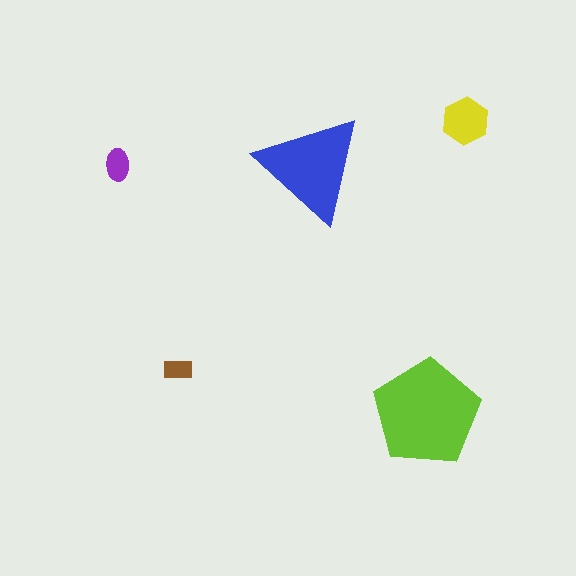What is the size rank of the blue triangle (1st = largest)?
2nd.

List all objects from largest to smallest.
The lime pentagon, the blue triangle, the yellow hexagon, the purple ellipse, the brown rectangle.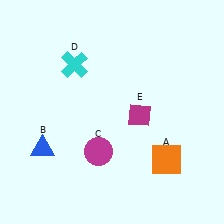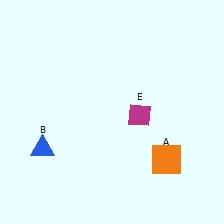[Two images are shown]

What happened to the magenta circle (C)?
The magenta circle (C) was removed in Image 2. It was in the bottom-left area of Image 1.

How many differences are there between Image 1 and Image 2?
There are 2 differences between the two images.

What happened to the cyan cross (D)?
The cyan cross (D) was removed in Image 2. It was in the top-left area of Image 1.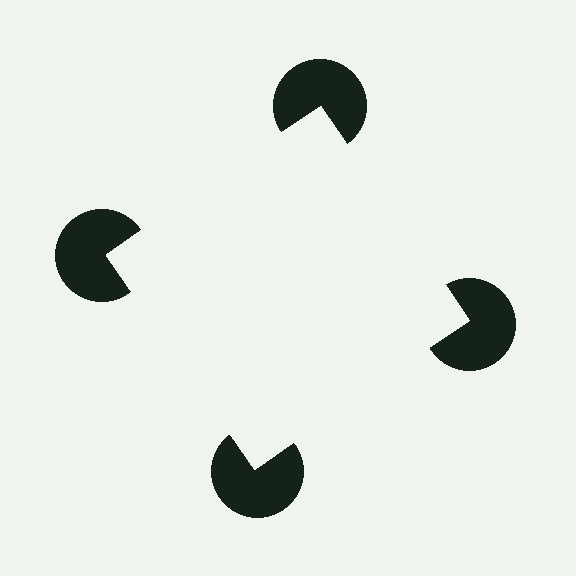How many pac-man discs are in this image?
There are 4 — one at each vertex of the illusory square.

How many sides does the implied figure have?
4 sides.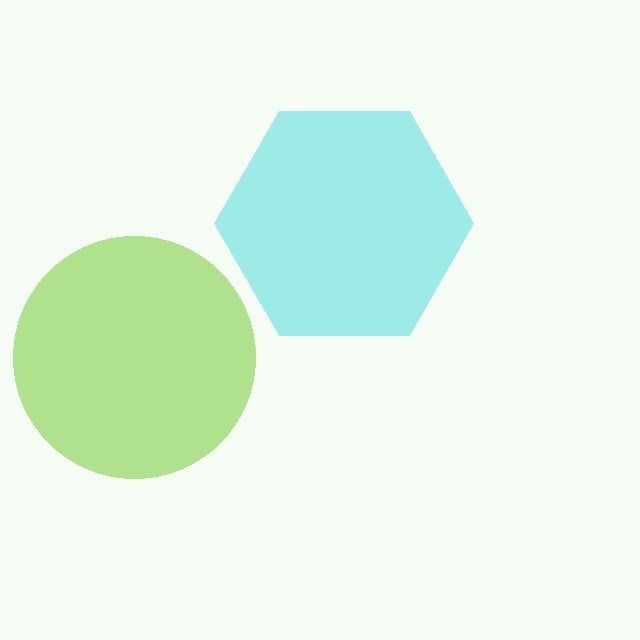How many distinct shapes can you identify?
There are 2 distinct shapes: a lime circle, a cyan hexagon.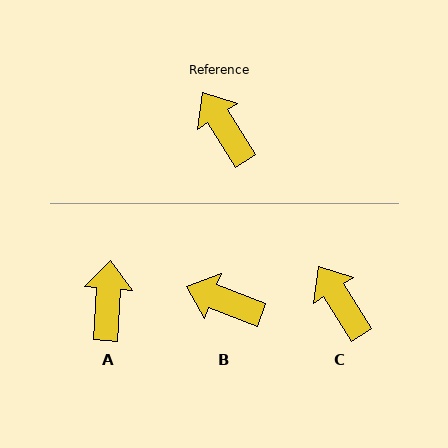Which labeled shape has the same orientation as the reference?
C.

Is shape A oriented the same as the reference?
No, it is off by about 37 degrees.